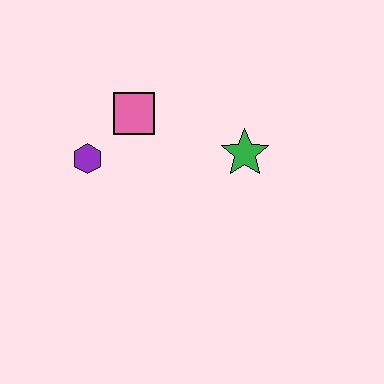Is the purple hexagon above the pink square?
No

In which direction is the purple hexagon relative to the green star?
The purple hexagon is to the left of the green star.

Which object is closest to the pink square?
The purple hexagon is closest to the pink square.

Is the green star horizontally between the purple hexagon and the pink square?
No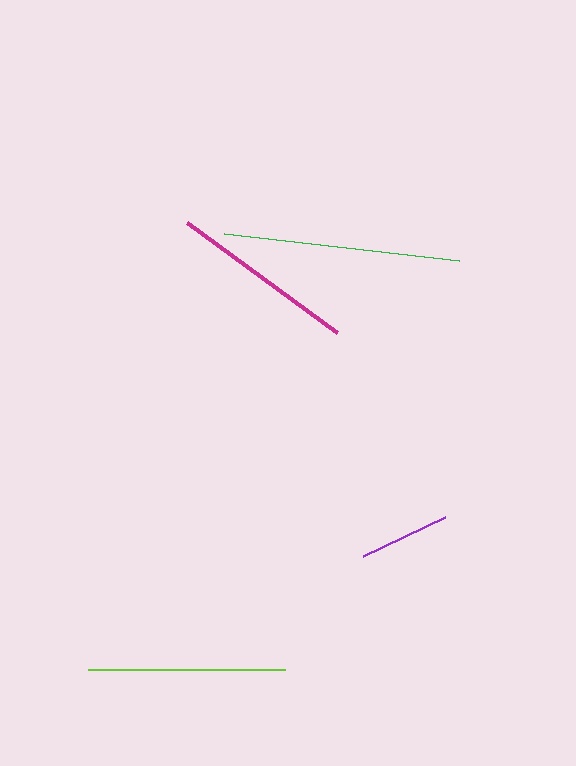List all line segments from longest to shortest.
From longest to shortest: green, lime, magenta, purple.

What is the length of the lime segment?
The lime segment is approximately 197 pixels long.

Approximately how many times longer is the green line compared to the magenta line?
The green line is approximately 1.3 times the length of the magenta line.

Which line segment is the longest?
The green line is the longest at approximately 237 pixels.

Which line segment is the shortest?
The purple line is the shortest at approximately 90 pixels.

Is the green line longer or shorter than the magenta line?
The green line is longer than the magenta line.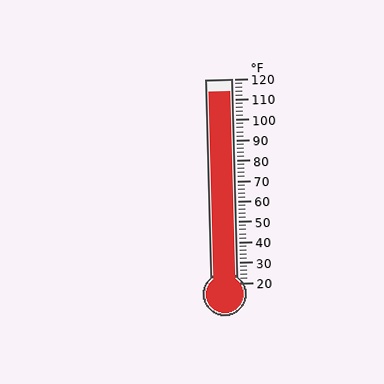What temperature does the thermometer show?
The thermometer shows approximately 114°F.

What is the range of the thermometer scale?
The thermometer scale ranges from 20°F to 120°F.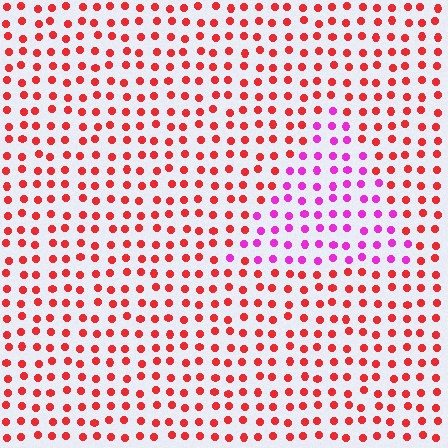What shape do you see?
I see a triangle.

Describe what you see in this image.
The image is filled with small red elements in a uniform arrangement. A triangle-shaped region is visible where the elements are tinted to a slightly different hue, forming a subtle color boundary.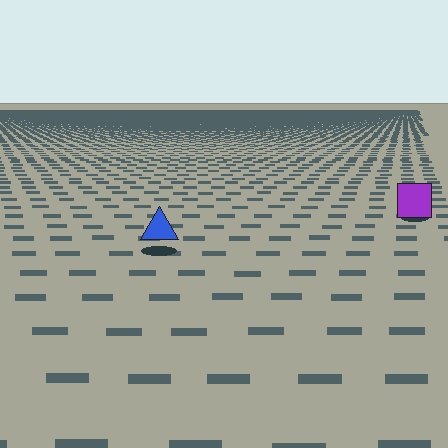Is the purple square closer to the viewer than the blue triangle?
No. The blue triangle is closer — you can tell from the texture gradient: the ground texture is coarser near it.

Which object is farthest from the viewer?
The purple square is farthest from the viewer. It appears smaller and the ground texture around it is denser.